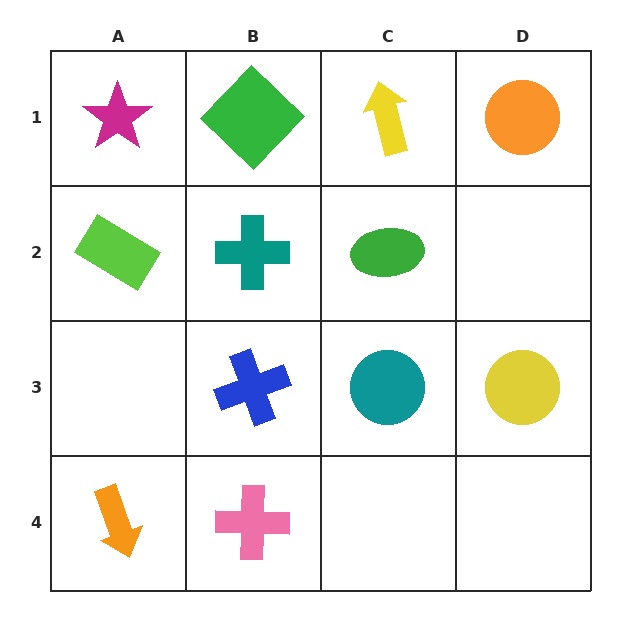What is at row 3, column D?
A yellow circle.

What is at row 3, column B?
A blue cross.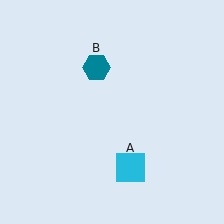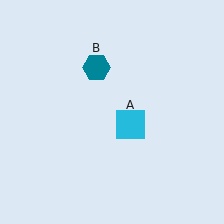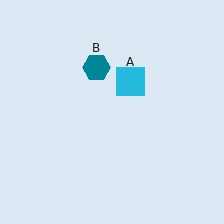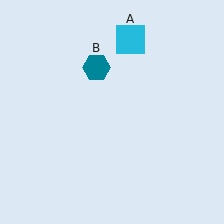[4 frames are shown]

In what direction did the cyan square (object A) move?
The cyan square (object A) moved up.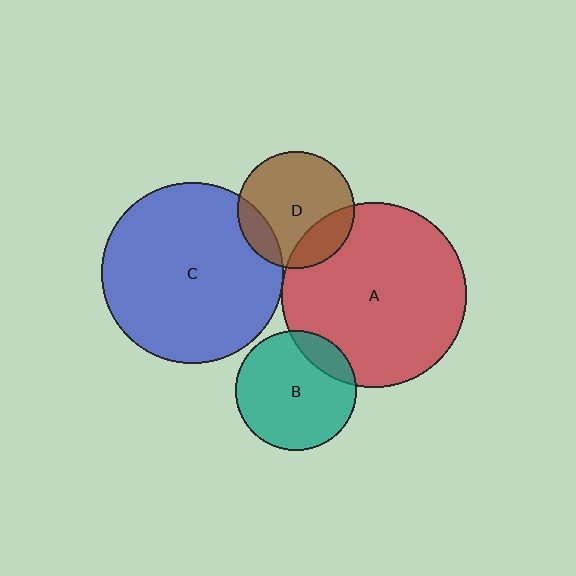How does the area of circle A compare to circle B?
Approximately 2.3 times.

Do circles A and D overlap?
Yes.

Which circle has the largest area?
Circle A (red).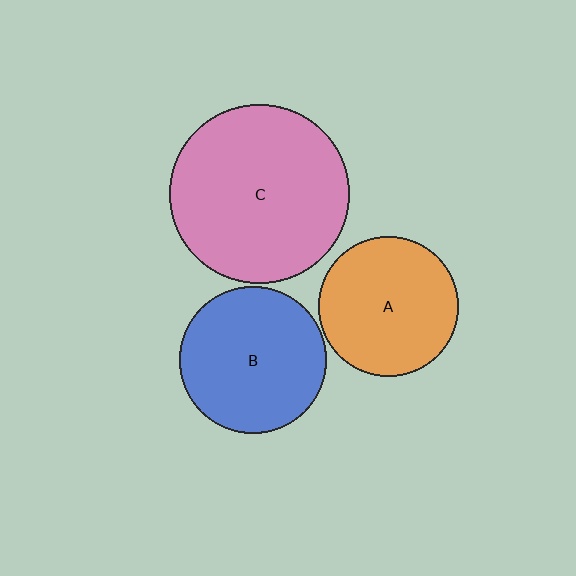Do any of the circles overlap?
No, none of the circles overlap.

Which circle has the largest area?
Circle C (pink).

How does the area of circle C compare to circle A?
Approximately 1.6 times.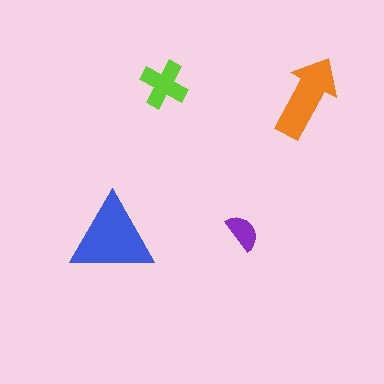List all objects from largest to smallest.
The blue triangle, the orange arrow, the lime cross, the purple semicircle.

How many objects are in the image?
There are 4 objects in the image.